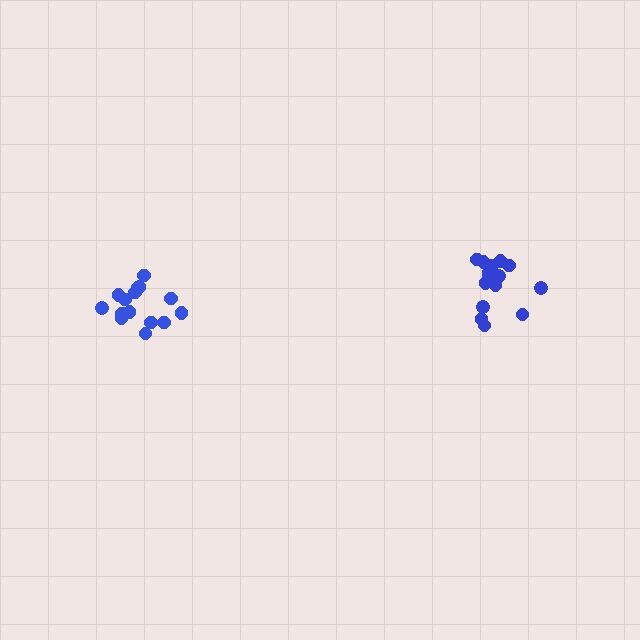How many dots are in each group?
Group 1: 15 dots, Group 2: 15 dots (30 total).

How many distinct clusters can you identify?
There are 2 distinct clusters.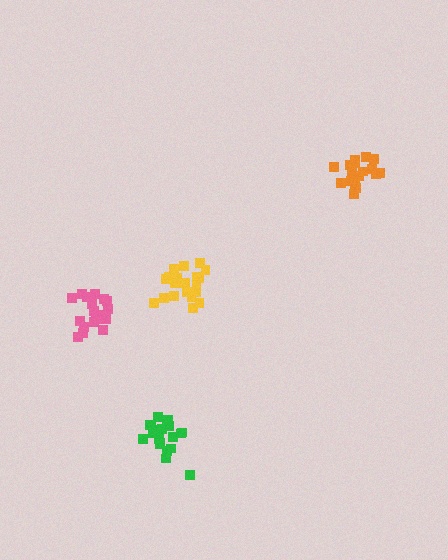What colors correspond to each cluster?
The clusters are colored: green, pink, yellow, orange.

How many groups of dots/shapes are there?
There are 4 groups.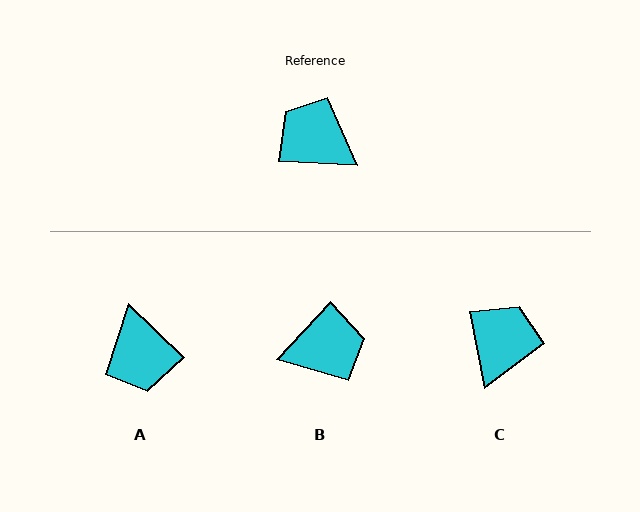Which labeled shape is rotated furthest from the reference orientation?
A, about 140 degrees away.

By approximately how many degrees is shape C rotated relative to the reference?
Approximately 76 degrees clockwise.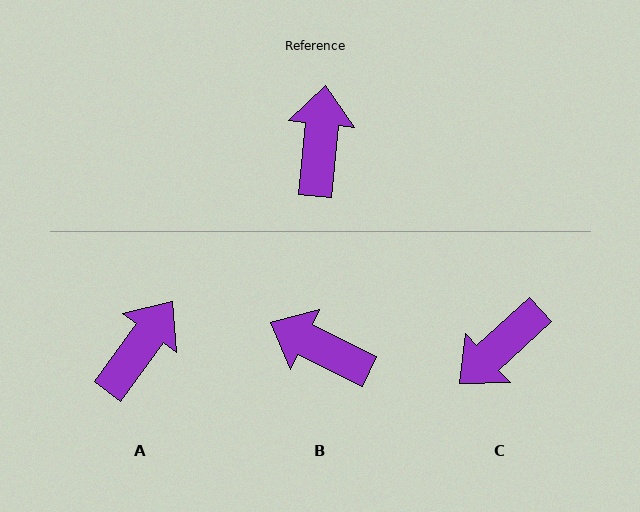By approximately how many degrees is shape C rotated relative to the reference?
Approximately 138 degrees counter-clockwise.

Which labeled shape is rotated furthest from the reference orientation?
C, about 138 degrees away.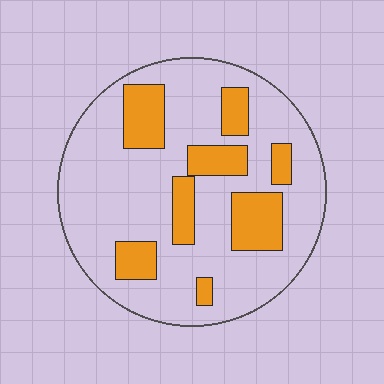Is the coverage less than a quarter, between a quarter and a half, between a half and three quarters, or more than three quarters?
Less than a quarter.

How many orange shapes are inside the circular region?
8.